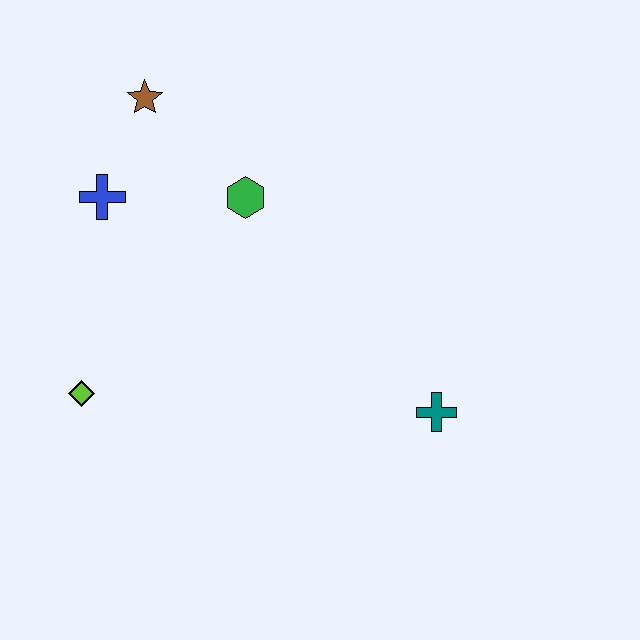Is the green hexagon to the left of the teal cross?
Yes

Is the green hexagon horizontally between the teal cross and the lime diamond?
Yes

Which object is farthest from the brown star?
The teal cross is farthest from the brown star.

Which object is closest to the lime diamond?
The blue cross is closest to the lime diamond.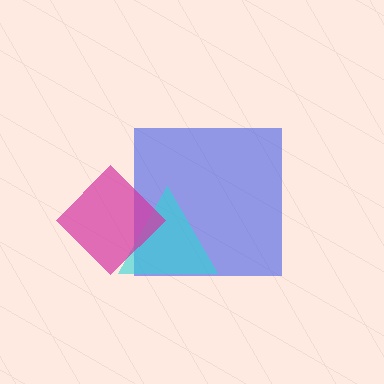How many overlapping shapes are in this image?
There are 3 overlapping shapes in the image.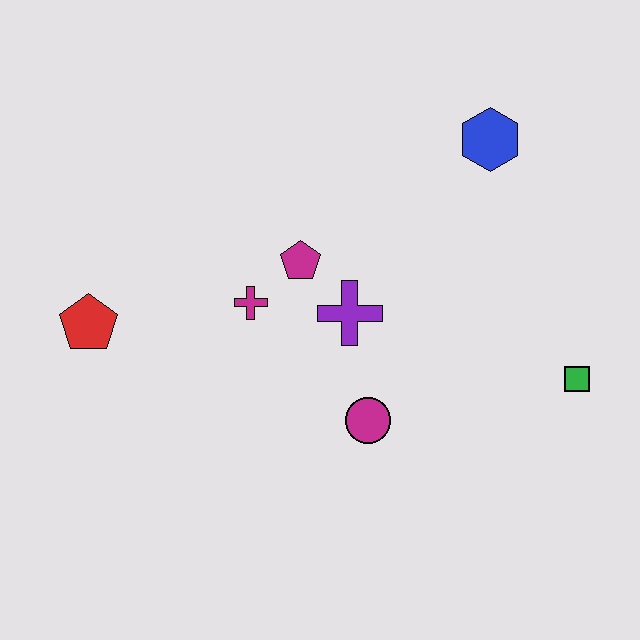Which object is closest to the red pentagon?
The magenta cross is closest to the red pentagon.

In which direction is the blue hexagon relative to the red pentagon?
The blue hexagon is to the right of the red pentagon.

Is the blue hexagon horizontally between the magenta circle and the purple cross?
No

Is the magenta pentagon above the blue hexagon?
No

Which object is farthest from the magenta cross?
The green square is farthest from the magenta cross.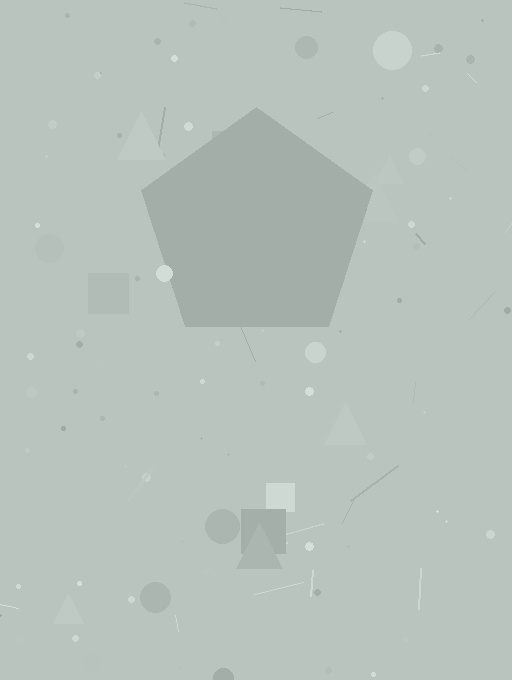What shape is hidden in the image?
A pentagon is hidden in the image.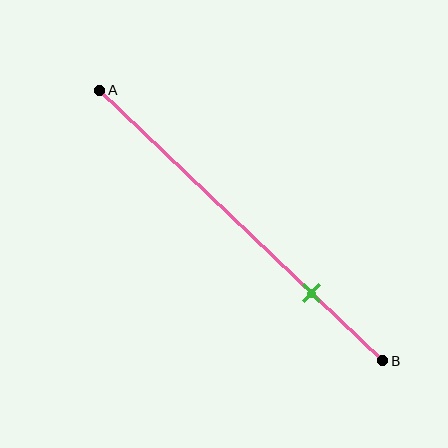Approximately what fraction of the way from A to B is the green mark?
The green mark is approximately 75% of the way from A to B.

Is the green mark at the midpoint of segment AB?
No, the mark is at about 75% from A, not at the 50% midpoint.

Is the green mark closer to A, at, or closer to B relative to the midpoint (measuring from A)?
The green mark is closer to point B than the midpoint of segment AB.